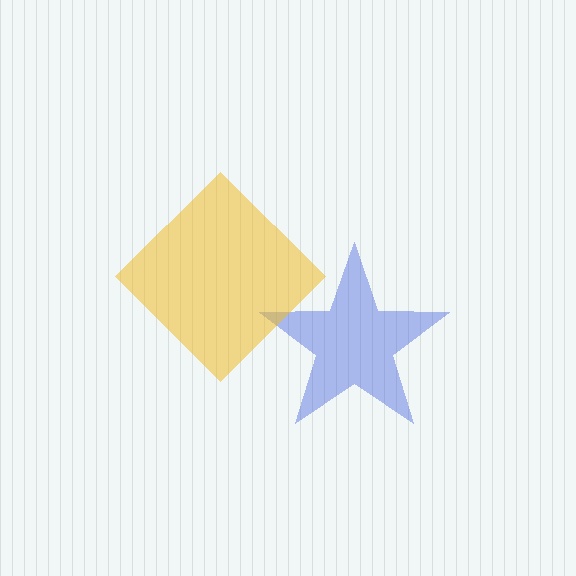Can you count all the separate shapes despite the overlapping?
Yes, there are 2 separate shapes.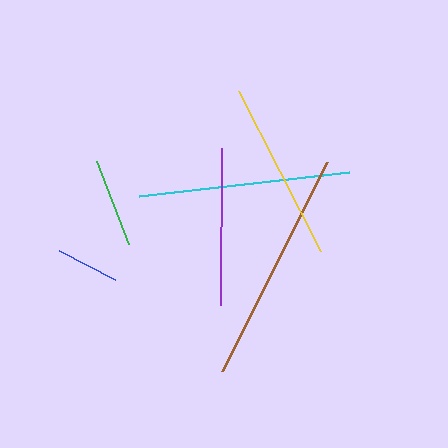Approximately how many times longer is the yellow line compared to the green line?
The yellow line is approximately 2.0 times the length of the green line.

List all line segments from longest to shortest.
From longest to shortest: brown, cyan, yellow, purple, green, blue.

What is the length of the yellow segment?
The yellow segment is approximately 180 pixels long.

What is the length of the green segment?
The green segment is approximately 89 pixels long.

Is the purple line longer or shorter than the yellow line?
The yellow line is longer than the purple line.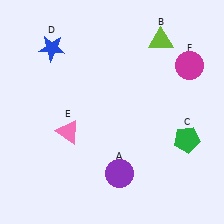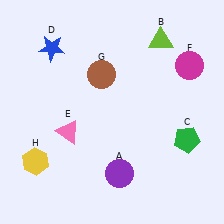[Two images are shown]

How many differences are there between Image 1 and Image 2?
There are 2 differences between the two images.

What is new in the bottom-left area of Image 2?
A yellow hexagon (H) was added in the bottom-left area of Image 2.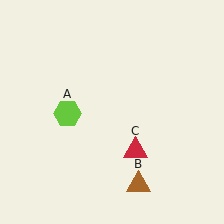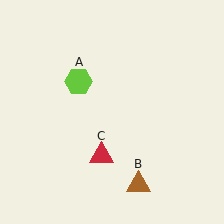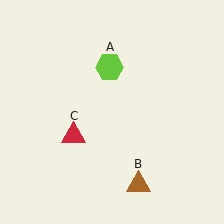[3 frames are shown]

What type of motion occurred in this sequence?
The lime hexagon (object A), red triangle (object C) rotated clockwise around the center of the scene.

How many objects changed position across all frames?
2 objects changed position: lime hexagon (object A), red triangle (object C).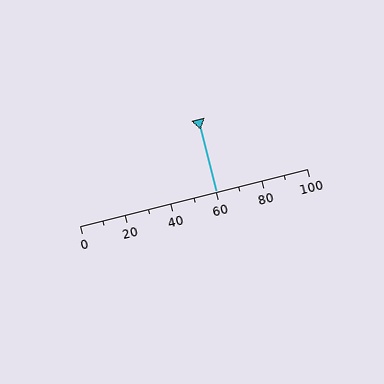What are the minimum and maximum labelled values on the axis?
The axis runs from 0 to 100.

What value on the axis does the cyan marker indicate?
The marker indicates approximately 60.